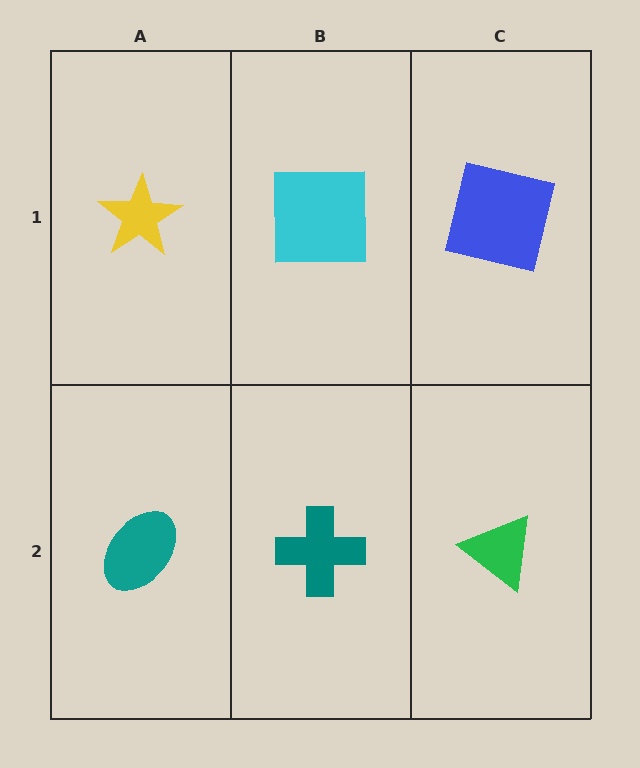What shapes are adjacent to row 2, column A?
A yellow star (row 1, column A), a teal cross (row 2, column B).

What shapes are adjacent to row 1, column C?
A green triangle (row 2, column C), a cyan square (row 1, column B).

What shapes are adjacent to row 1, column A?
A teal ellipse (row 2, column A), a cyan square (row 1, column B).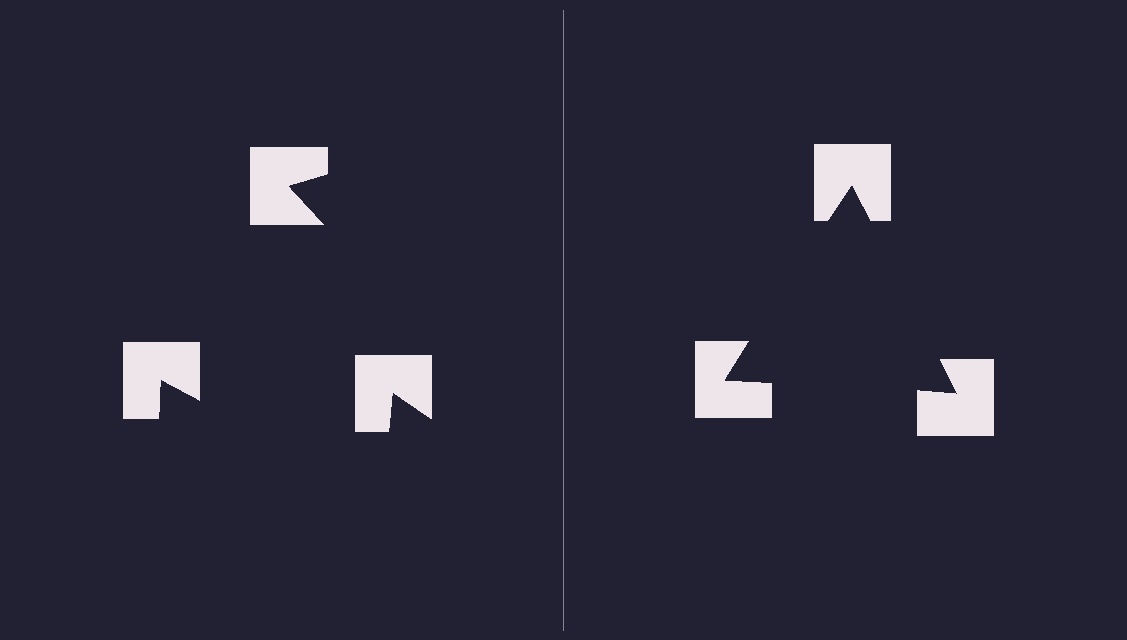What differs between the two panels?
The notched squares are positioned identically on both sides; only the wedge orientations differ. On the right they align to a triangle; on the left they are misaligned.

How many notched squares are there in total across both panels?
6 — 3 on each side.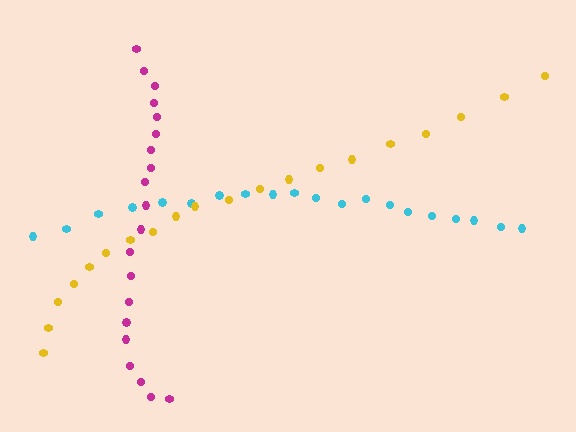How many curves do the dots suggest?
There are 3 distinct paths.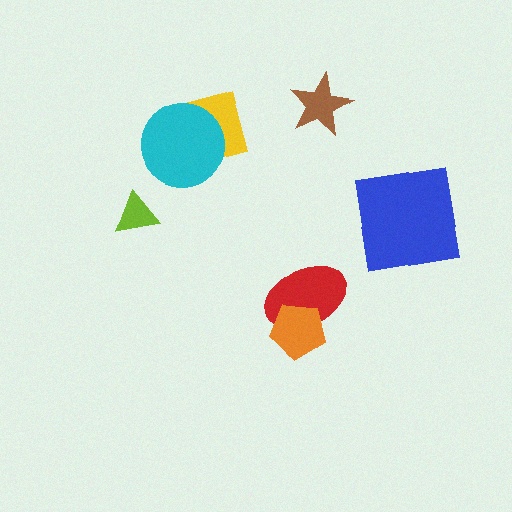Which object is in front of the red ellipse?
The orange pentagon is in front of the red ellipse.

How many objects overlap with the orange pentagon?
1 object overlaps with the orange pentagon.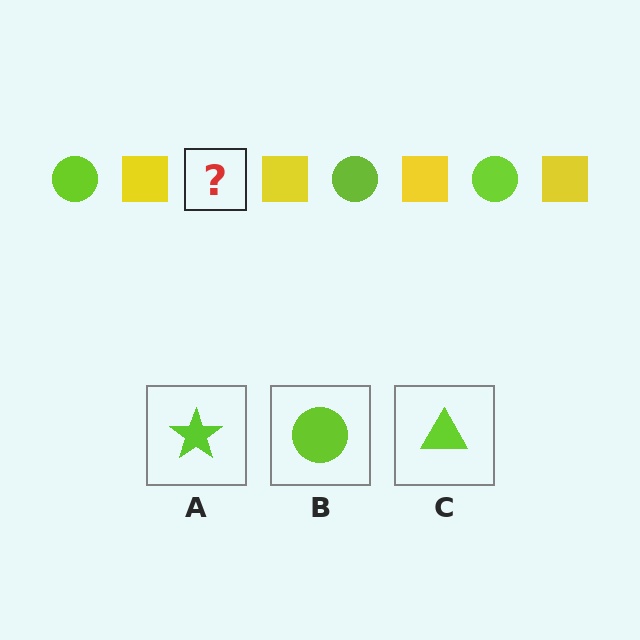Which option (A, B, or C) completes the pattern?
B.